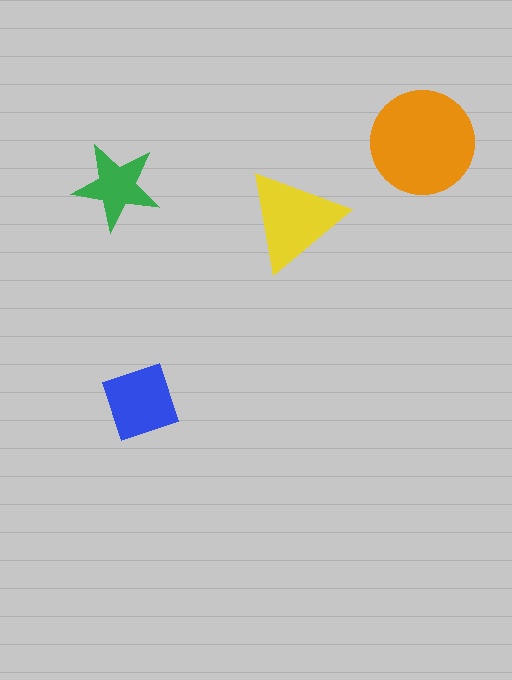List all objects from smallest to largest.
The green star, the blue square, the yellow triangle, the orange circle.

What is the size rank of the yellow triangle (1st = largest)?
2nd.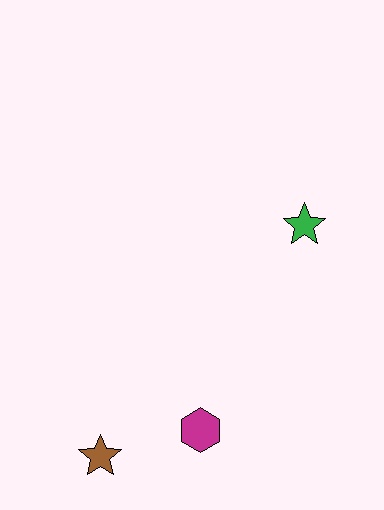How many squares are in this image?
There are no squares.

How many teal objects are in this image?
There are no teal objects.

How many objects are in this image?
There are 3 objects.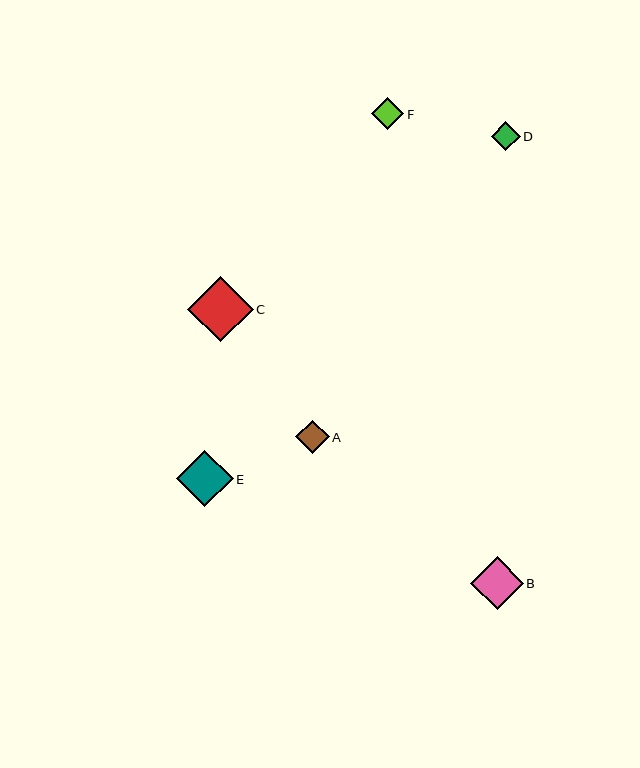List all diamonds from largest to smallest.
From largest to smallest: C, E, B, A, F, D.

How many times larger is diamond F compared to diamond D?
Diamond F is approximately 1.1 times the size of diamond D.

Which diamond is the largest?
Diamond C is the largest with a size of approximately 65 pixels.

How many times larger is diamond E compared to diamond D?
Diamond E is approximately 2.0 times the size of diamond D.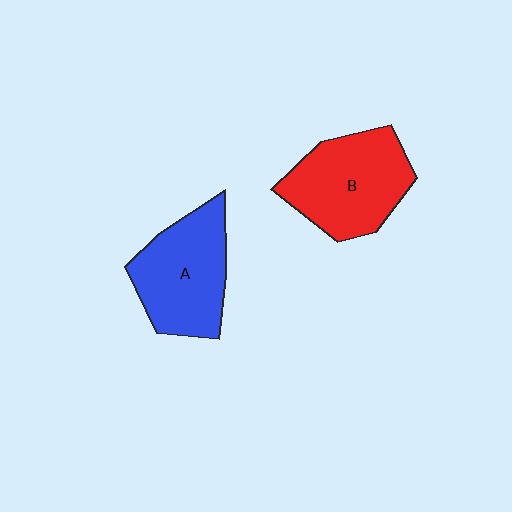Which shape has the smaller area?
Shape A (blue).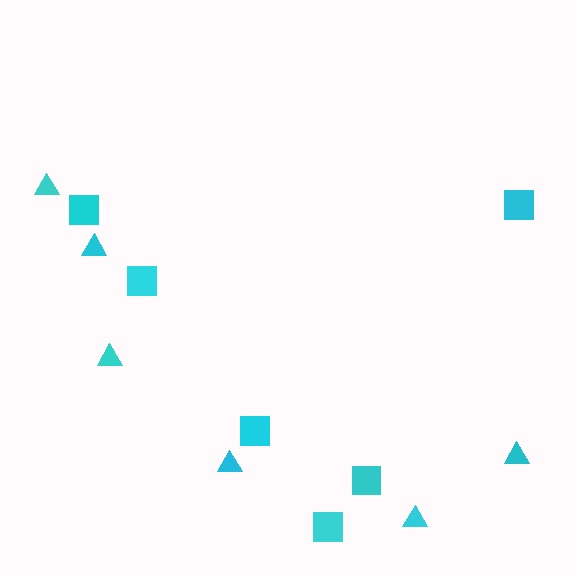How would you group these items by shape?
There are 2 groups: one group of squares (6) and one group of triangles (6).